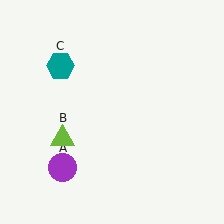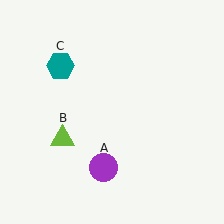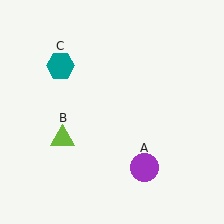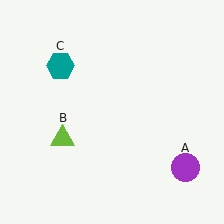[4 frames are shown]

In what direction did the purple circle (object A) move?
The purple circle (object A) moved right.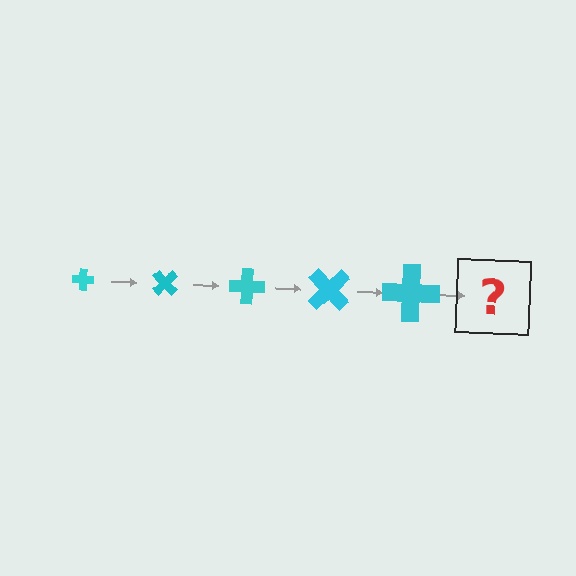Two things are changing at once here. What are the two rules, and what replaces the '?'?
The two rules are that the cross grows larger each step and it rotates 45 degrees each step. The '?' should be a cross, larger than the previous one and rotated 225 degrees from the start.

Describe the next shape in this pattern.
It should be a cross, larger than the previous one and rotated 225 degrees from the start.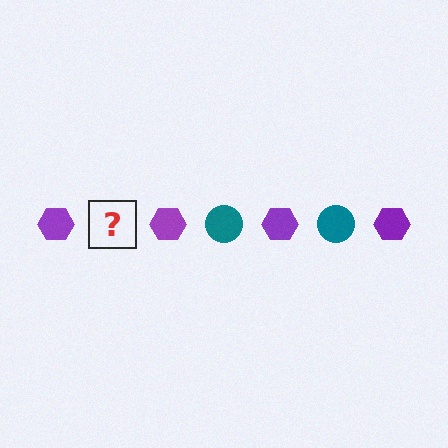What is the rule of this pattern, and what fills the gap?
The rule is that the pattern alternates between purple hexagon and teal circle. The gap should be filled with a teal circle.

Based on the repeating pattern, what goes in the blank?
The blank should be a teal circle.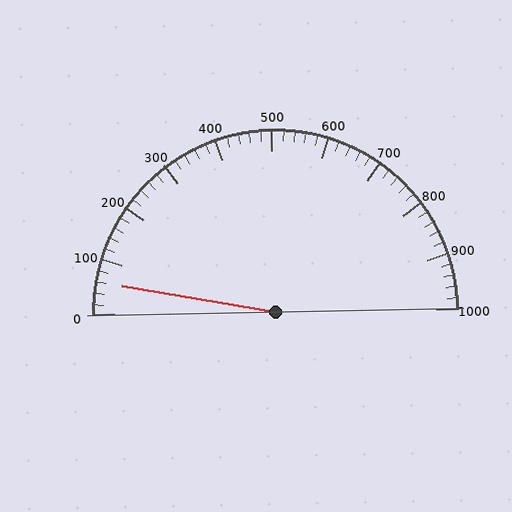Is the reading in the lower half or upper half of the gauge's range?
The reading is in the lower half of the range (0 to 1000).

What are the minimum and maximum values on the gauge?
The gauge ranges from 0 to 1000.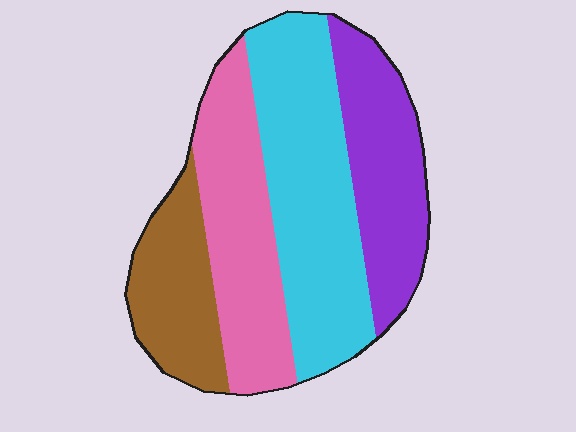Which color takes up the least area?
Brown, at roughly 15%.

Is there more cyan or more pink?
Cyan.